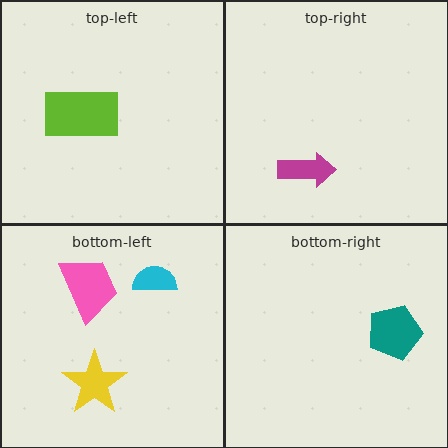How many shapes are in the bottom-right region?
1.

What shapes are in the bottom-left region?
The cyan semicircle, the pink trapezoid, the yellow star.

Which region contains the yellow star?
The bottom-left region.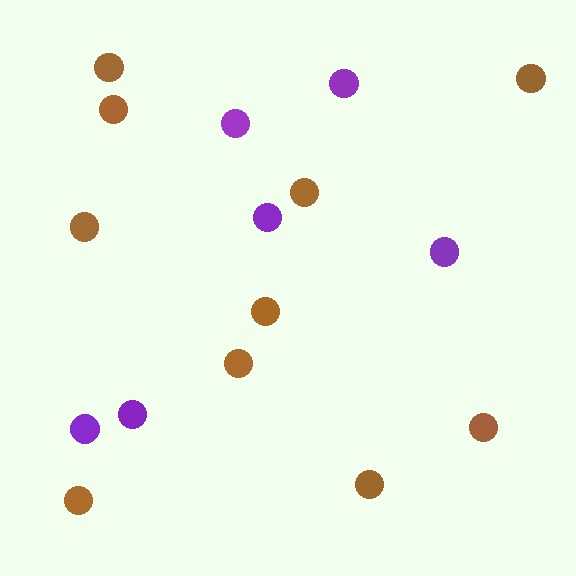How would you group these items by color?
There are 2 groups: one group of brown circles (10) and one group of purple circles (6).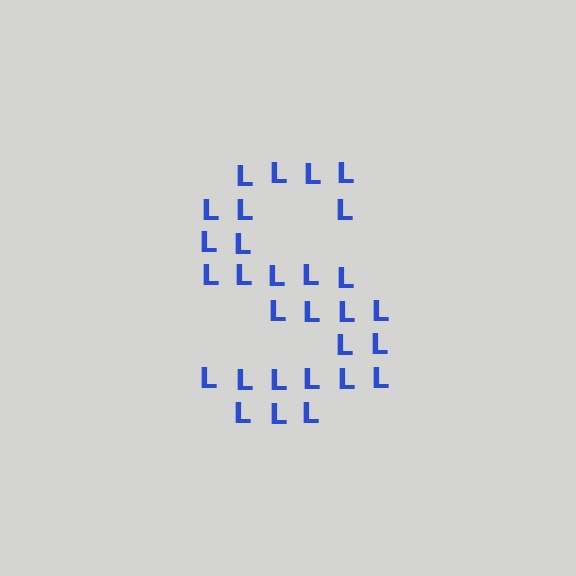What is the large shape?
The large shape is the letter S.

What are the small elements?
The small elements are letter L's.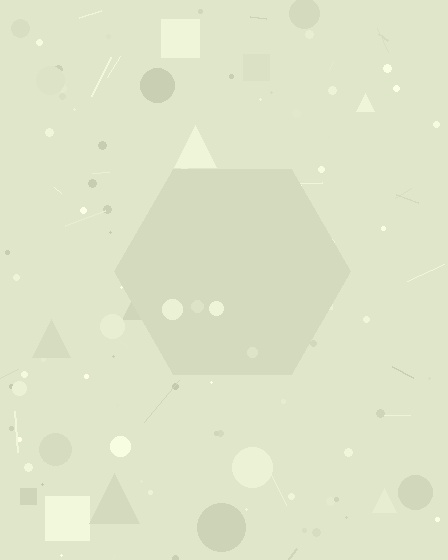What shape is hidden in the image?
A hexagon is hidden in the image.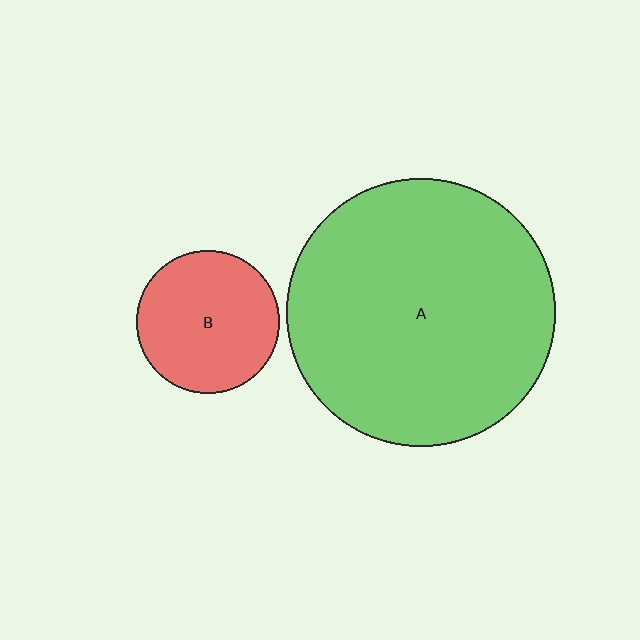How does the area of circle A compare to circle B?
Approximately 3.5 times.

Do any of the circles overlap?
No, none of the circles overlap.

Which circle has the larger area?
Circle A (green).